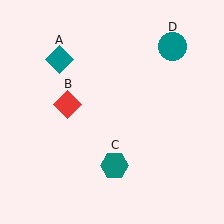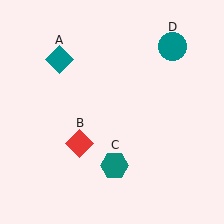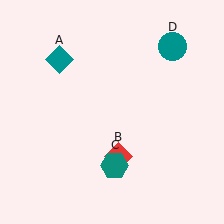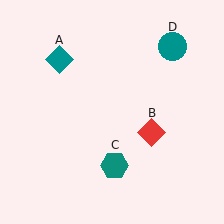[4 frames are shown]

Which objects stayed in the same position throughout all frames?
Teal diamond (object A) and teal hexagon (object C) and teal circle (object D) remained stationary.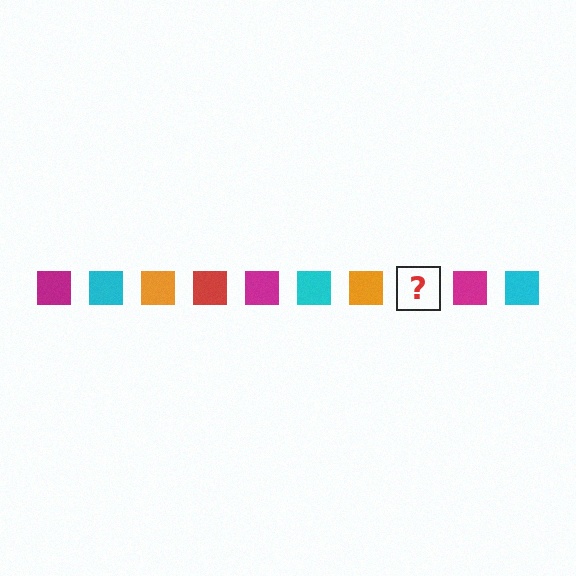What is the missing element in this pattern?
The missing element is a red square.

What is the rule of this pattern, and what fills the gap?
The rule is that the pattern cycles through magenta, cyan, orange, red squares. The gap should be filled with a red square.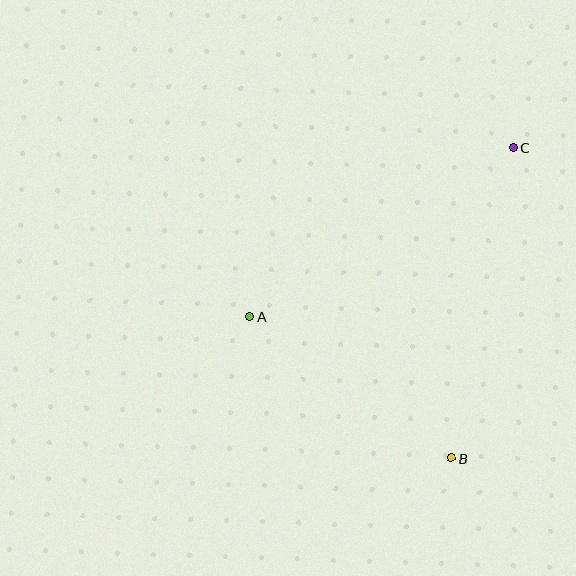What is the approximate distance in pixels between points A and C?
The distance between A and C is approximately 312 pixels.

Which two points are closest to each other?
Points A and B are closest to each other.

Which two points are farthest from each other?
Points B and C are farthest from each other.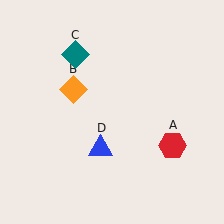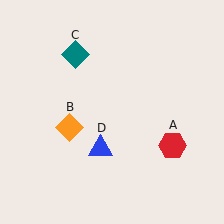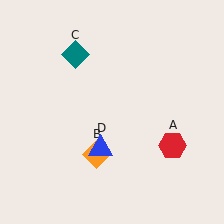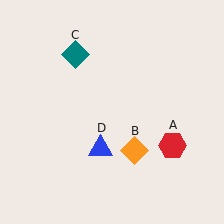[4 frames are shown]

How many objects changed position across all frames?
1 object changed position: orange diamond (object B).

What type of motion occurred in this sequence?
The orange diamond (object B) rotated counterclockwise around the center of the scene.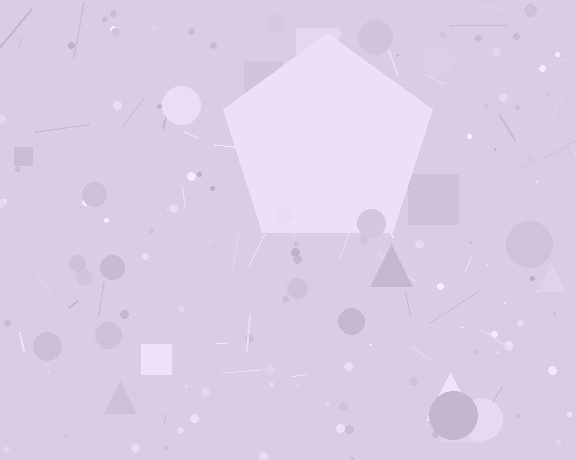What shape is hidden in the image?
A pentagon is hidden in the image.